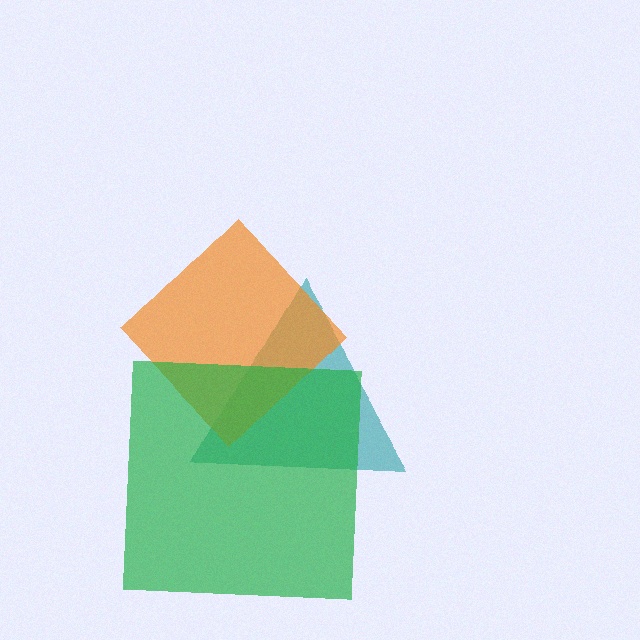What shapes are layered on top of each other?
The layered shapes are: a teal triangle, an orange diamond, a green square.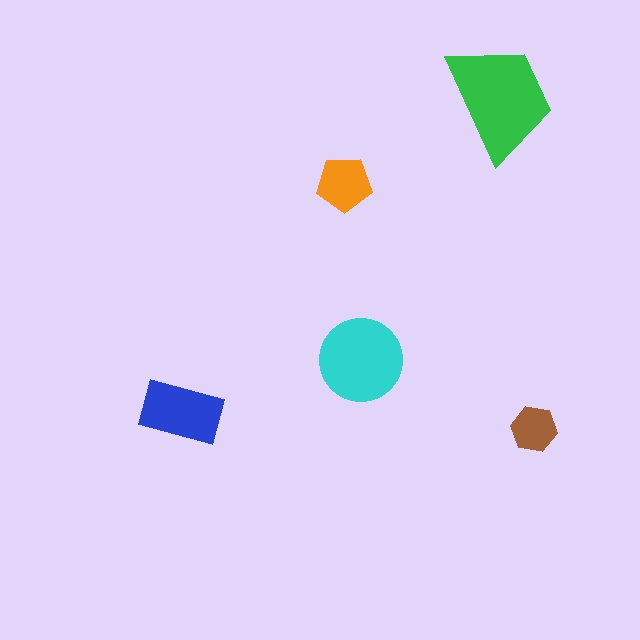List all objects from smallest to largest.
The brown hexagon, the orange pentagon, the blue rectangle, the cyan circle, the green trapezoid.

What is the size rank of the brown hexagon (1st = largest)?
5th.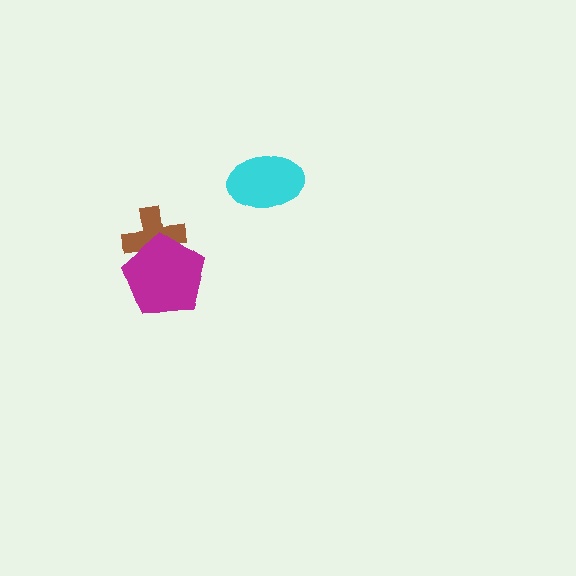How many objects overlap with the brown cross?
1 object overlaps with the brown cross.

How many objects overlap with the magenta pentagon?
1 object overlaps with the magenta pentagon.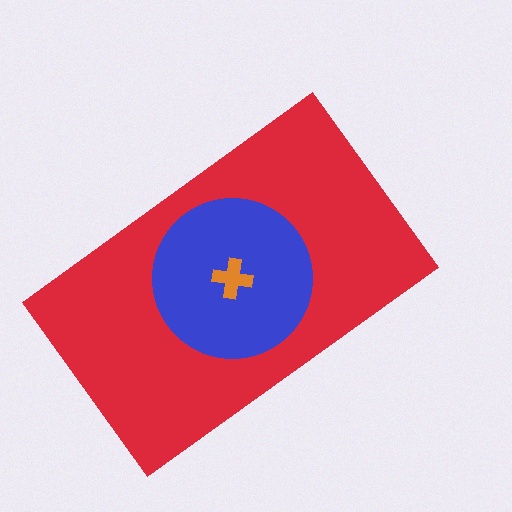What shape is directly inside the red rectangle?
The blue circle.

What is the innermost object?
The orange cross.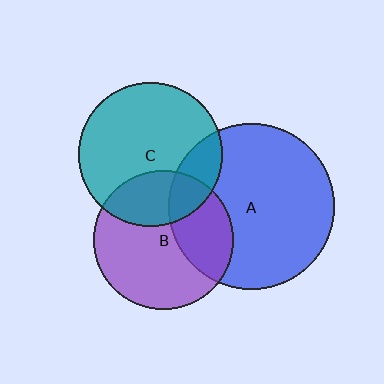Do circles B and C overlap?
Yes.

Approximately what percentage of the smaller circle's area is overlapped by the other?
Approximately 30%.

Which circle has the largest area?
Circle A (blue).